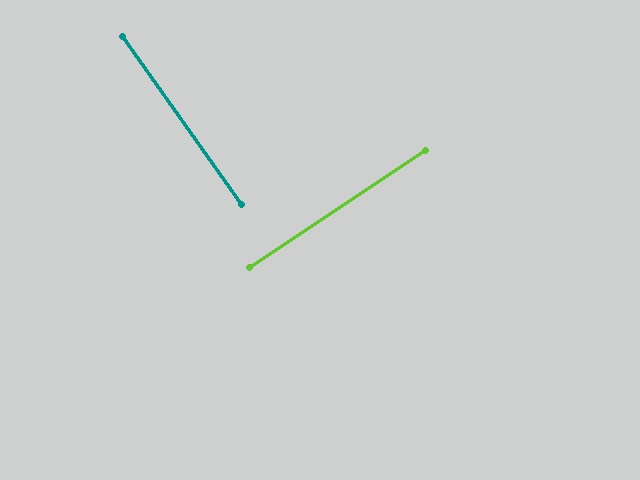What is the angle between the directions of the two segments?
Approximately 88 degrees.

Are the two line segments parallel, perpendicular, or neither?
Perpendicular — they meet at approximately 88°.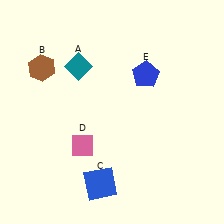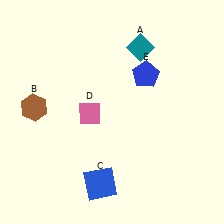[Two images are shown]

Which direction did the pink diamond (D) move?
The pink diamond (D) moved up.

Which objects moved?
The objects that moved are: the teal diamond (A), the brown hexagon (B), the pink diamond (D).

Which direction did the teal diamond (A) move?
The teal diamond (A) moved right.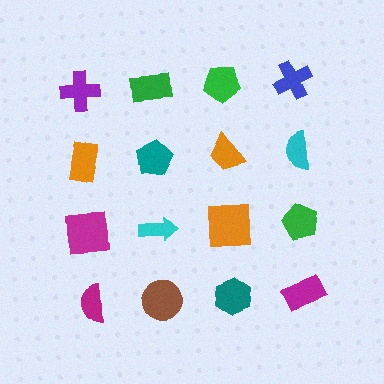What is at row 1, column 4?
A blue cross.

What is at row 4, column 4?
A magenta rectangle.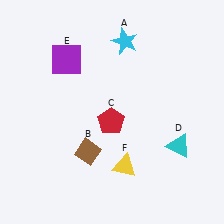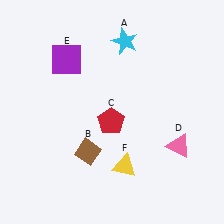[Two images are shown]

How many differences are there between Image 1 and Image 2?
There is 1 difference between the two images.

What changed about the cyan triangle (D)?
In Image 1, D is cyan. In Image 2, it changed to pink.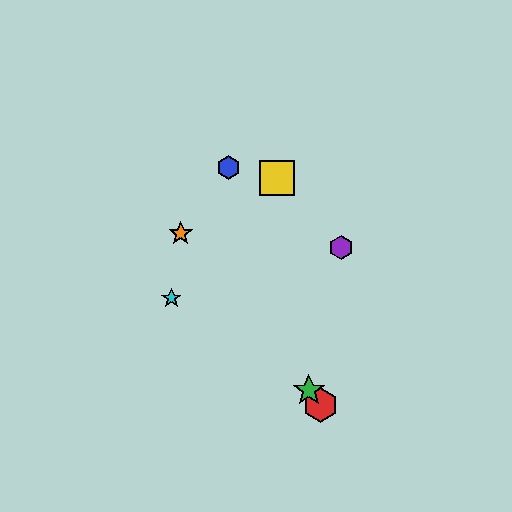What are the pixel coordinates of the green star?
The green star is at (309, 391).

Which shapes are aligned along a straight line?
The red hexagon, the green star, the orange star are aligned along a straight line.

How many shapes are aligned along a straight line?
3 shapes (the red hexagon, the green star, the orange star) are aligned along a straight line.